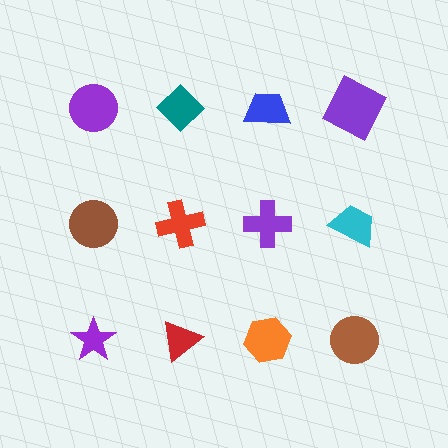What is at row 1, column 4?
A purple square.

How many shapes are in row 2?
4 shapes.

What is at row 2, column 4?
A cyan trapezoid.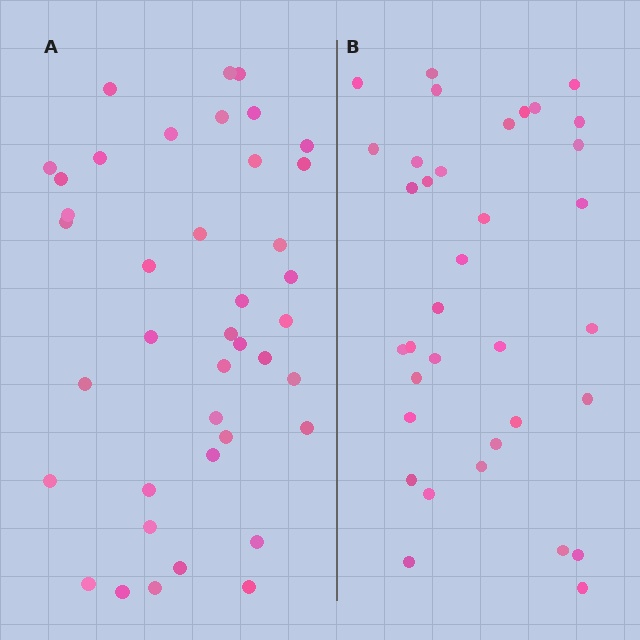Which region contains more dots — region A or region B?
Region A (the left region) has more dots.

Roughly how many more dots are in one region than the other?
Region A has about 5 more dots than region B.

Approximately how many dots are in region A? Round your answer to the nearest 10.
About 40 dots.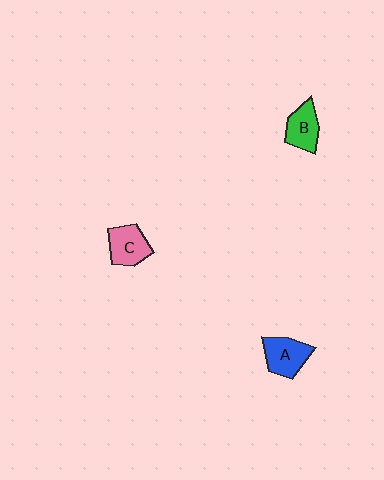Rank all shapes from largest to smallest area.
From largest to smallest: A (blue), C (pink), B (green).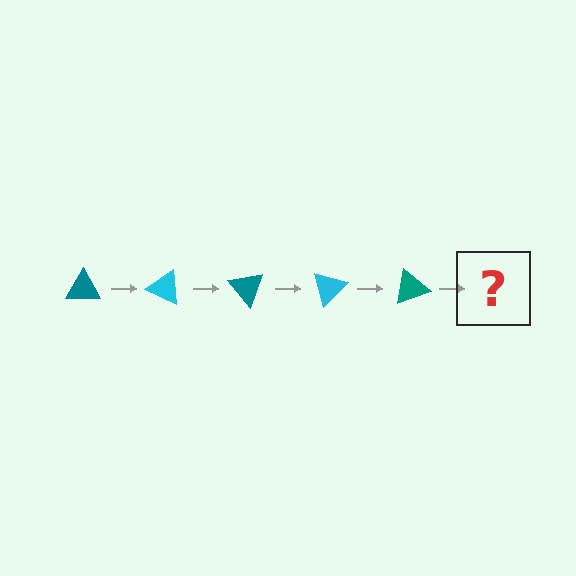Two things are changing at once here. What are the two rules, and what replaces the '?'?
The two rules are that it rotates 25 degrees each step and the color cycles through teal and cyan. The '?' should be a cyan triangle, rotated 125 degrees from the start.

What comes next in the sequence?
The next element should be a cyan triangle, rotated 125 degrees from the start.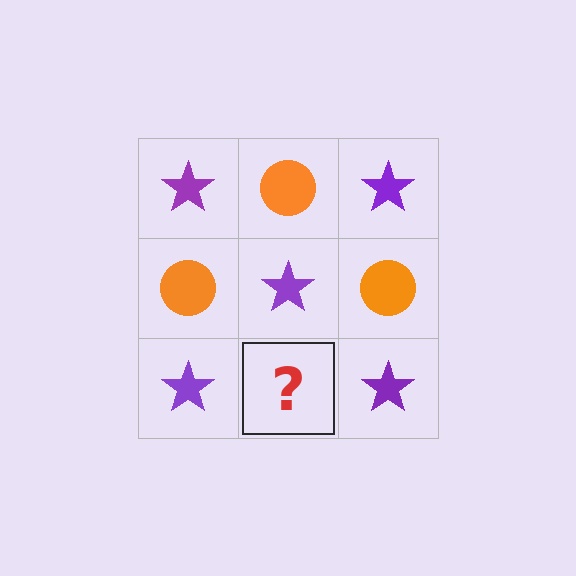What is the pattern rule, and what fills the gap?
The rule is that it alternates purple star and orange circle in a checkerboard pattern. The gap should be filled with an orange circle.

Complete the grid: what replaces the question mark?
The question mark should be replaced with an orange circle.